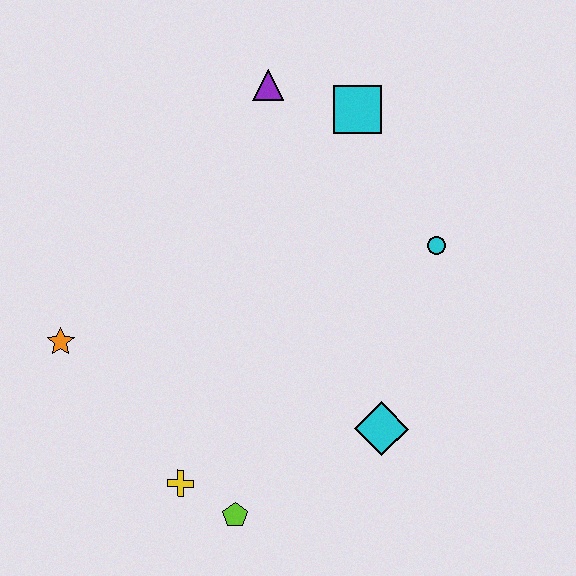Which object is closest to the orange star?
The yellow cross is closest to the orange star.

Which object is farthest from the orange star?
The cyan circle is farthest from the orange star.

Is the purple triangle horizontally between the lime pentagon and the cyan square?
Yes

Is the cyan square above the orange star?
Yes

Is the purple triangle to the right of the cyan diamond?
No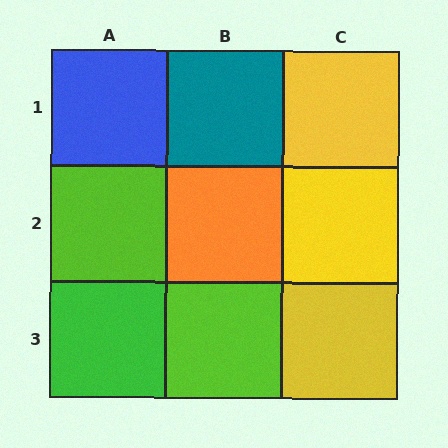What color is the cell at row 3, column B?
Lime.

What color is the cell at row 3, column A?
Green.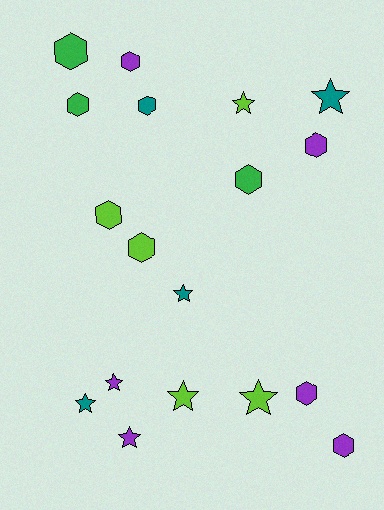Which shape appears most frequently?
Hexagon, with 10 objects.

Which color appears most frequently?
Purple, with 6 objects.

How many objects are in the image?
There are 18 objects.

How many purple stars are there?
There are 2 purple stars.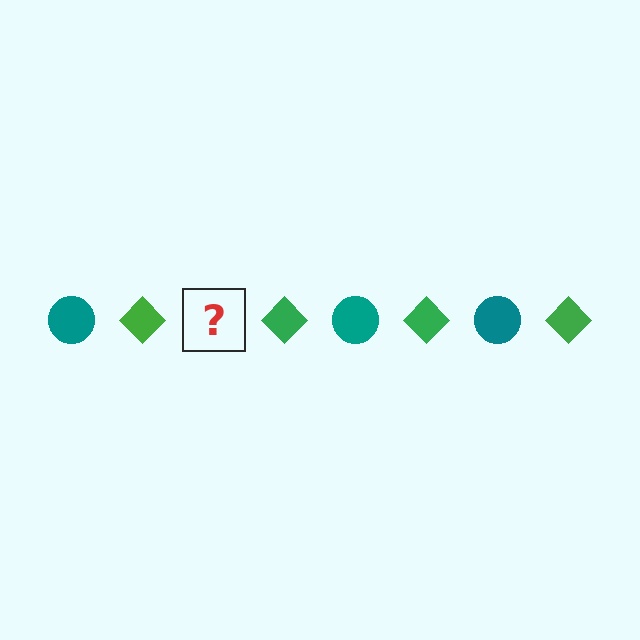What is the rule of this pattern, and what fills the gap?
The rule is that the pattern alternates between teal circle and green diamond. The gap should be filled with a teal circle.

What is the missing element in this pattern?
The missing element is a teal circle.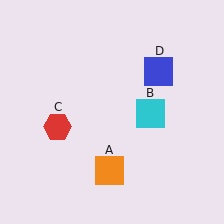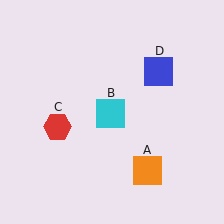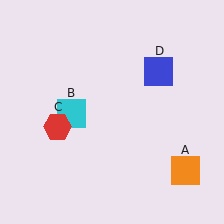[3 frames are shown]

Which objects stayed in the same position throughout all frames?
Red hexagon (object C) and blue square (object D) remained stationary.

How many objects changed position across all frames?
2 objects changed position: orange square (object A), cyan square (object B).